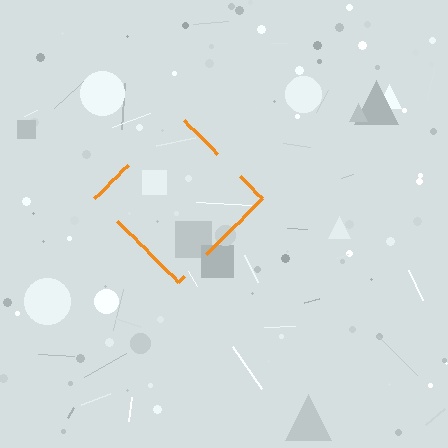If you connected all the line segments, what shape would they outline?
They would outline a diamond.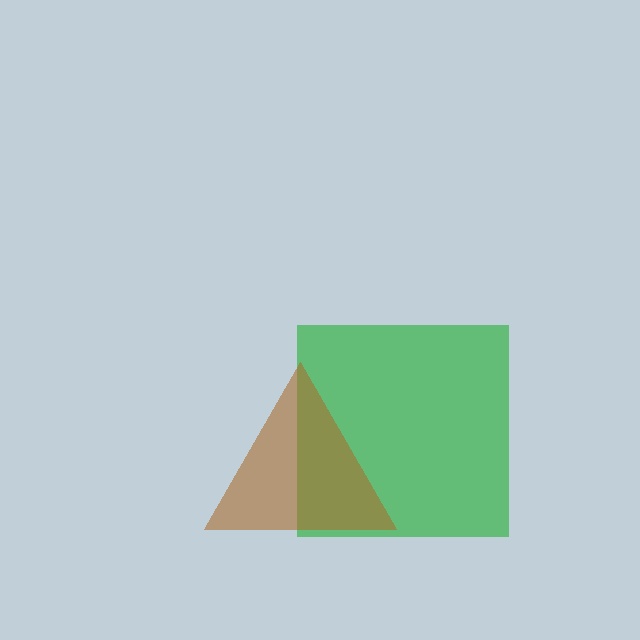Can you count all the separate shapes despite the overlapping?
Yes, there are 2 separate shapes.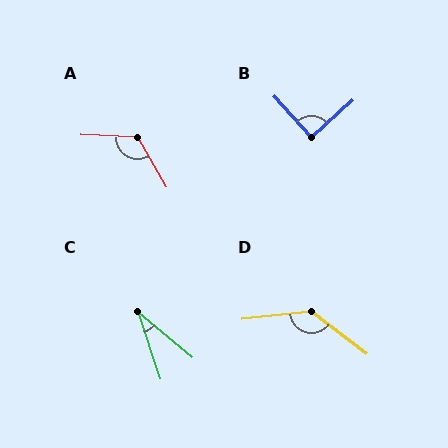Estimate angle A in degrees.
Approximately 122 degrees.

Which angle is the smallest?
C, at approximately 32 degrees.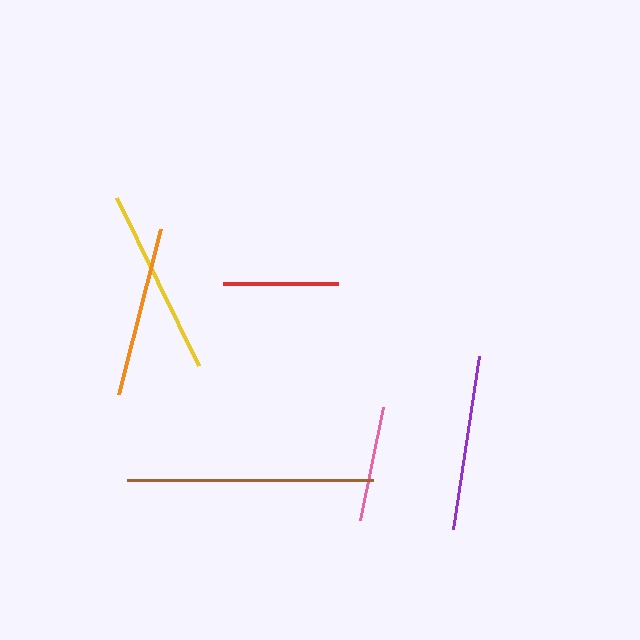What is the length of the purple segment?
The purple segment is approximately 174 pixels long.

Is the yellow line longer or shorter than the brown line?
The brown line is longer than the yellow line.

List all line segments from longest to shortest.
From longest to shortest: brown, yellow, purple, orange, red, pink.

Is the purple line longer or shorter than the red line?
The purple line is longer than the red line.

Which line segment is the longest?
The brown line is the longest at approximately 246 pixels.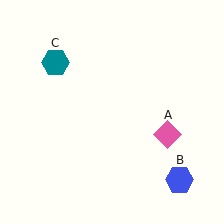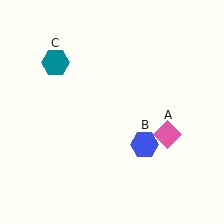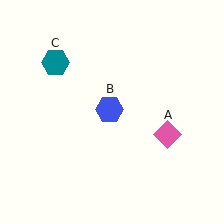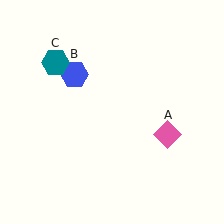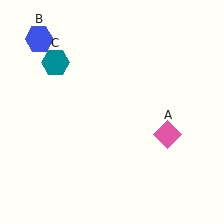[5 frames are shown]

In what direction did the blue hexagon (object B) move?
The blue hexagon (object B) moved up and to the left.